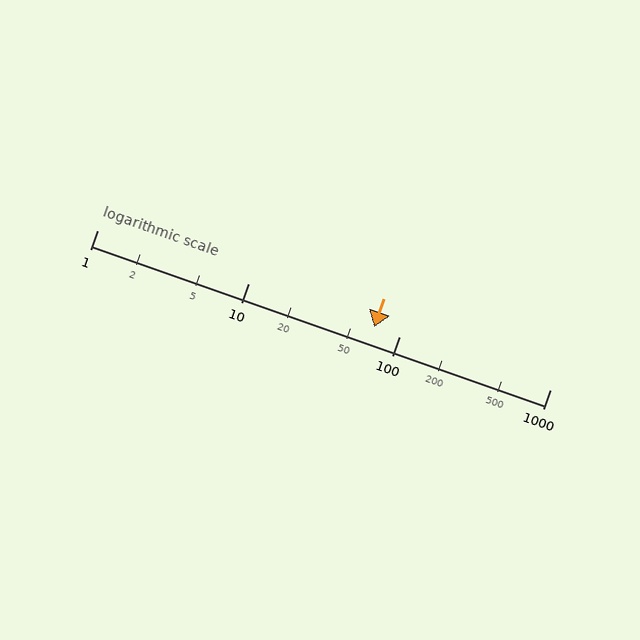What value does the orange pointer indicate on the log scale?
The pointer indicates approximately 68.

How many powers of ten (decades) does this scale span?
The scale spans 3 decades, from 1 to 1000.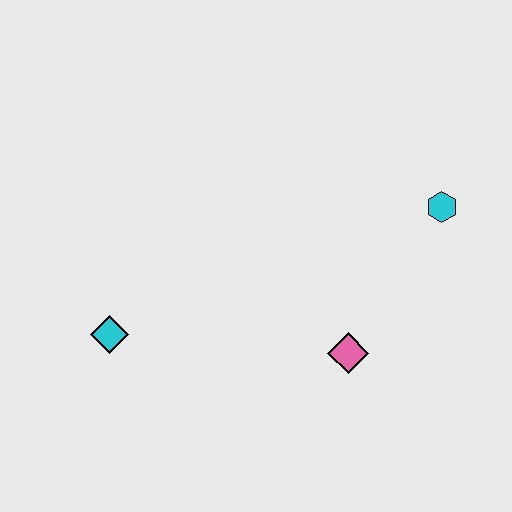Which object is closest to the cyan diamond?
The pink diamond is closest to the cyan diamond.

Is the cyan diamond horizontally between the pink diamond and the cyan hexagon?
No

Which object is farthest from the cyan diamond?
The cyan hexagon is farthest from the cyan diamond.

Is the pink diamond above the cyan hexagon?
No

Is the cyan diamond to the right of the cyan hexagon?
No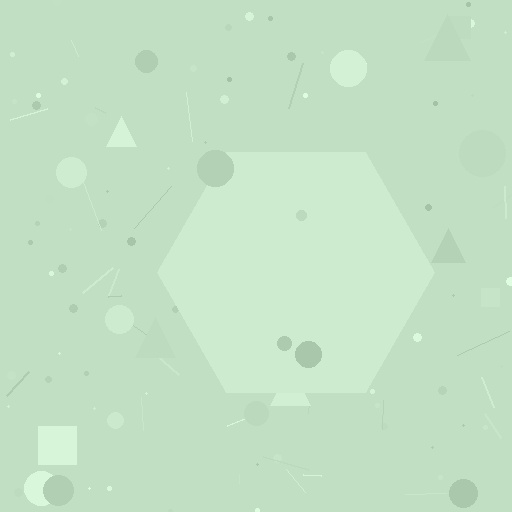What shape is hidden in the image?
A hexagon is hidden in the image.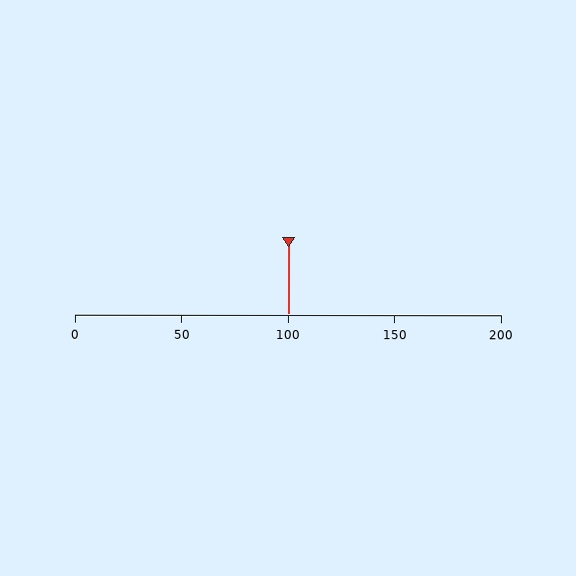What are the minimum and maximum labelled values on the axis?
The axis runs from 0 to 200.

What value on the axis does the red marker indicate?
The marker indicates approximately 100.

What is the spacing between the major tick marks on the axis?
The major ticks are spaced 50 apart.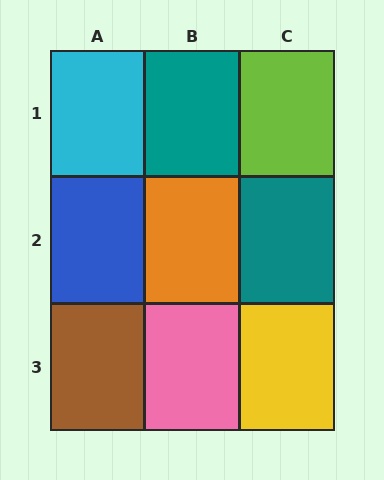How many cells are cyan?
1 cell is cyan.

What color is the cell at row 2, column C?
Teal.